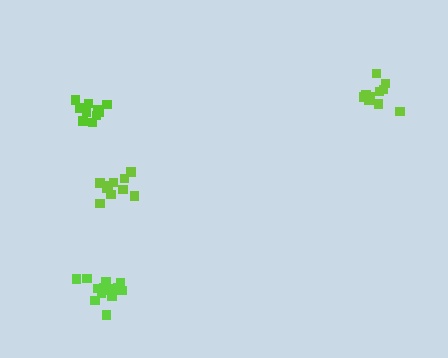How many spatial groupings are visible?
There are 4 spatial groupings.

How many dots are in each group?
Group 1: 10 dots, Group 2: 10 dots, Group 3: 11 dots, Group 4: 15 dots (46 total).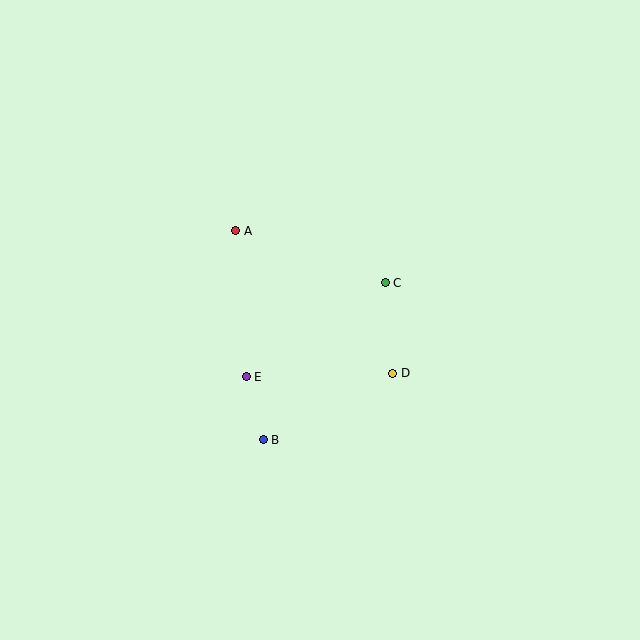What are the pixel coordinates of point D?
Point D is at (393, 373).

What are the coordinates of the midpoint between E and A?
The midpoint between E and A is at (241, 304).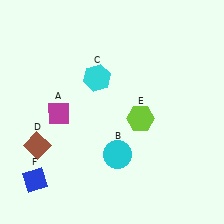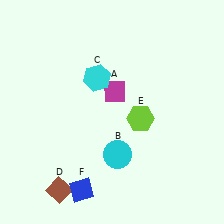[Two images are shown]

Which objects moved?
The objects that moved are: the magenta diamond (A), the brown diamond (D), the blue diamond (F).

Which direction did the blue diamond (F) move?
The blue diamond (F) moved right.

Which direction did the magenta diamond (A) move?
The magenta diamond (A) moved right.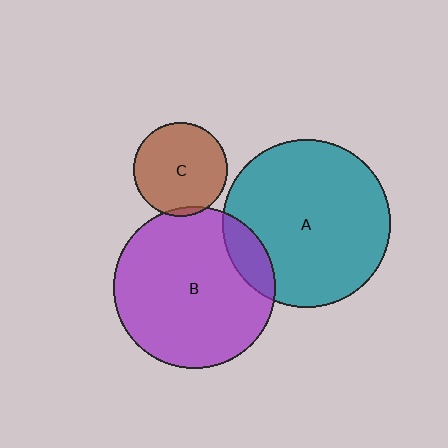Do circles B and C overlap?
Yes.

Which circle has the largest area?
Circle A (teal).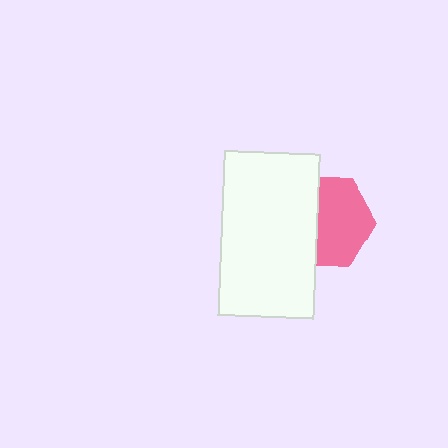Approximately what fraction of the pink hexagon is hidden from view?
Roughly 40% of the pink hexagon is hidden behind the white rectangle.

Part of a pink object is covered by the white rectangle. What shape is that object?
It is a hexagon.